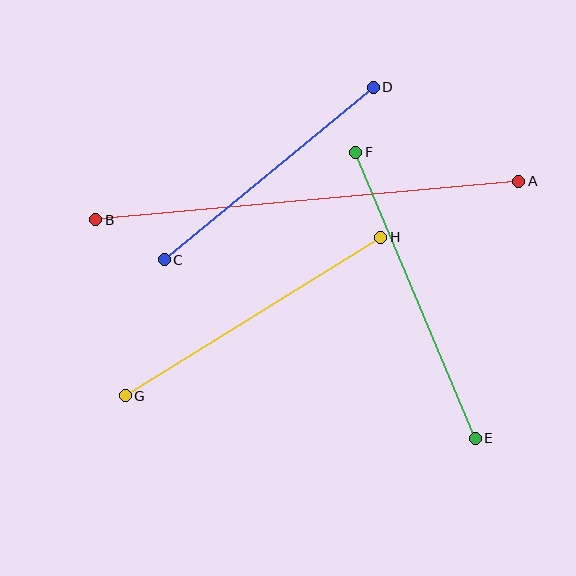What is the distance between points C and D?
The distance is approximately 271 pixels.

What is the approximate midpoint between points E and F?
The midpoint is at approximately (416, 295) pixels.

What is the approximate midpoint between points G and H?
The midpoint is at approximately (253, 317) pixels.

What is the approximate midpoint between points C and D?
The midpoint is at approximately (269, 173) pixels.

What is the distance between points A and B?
The distance is approximately 425 pixels.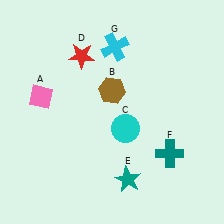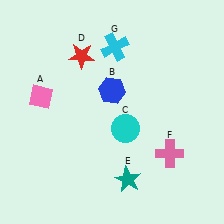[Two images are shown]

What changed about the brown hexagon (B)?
In Image 1, B is brown. In Image 2, it changed to blue.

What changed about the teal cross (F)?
In Image 1, F is teal. In Image 2, it changed to pink.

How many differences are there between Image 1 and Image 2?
There are 2 differences between the two images.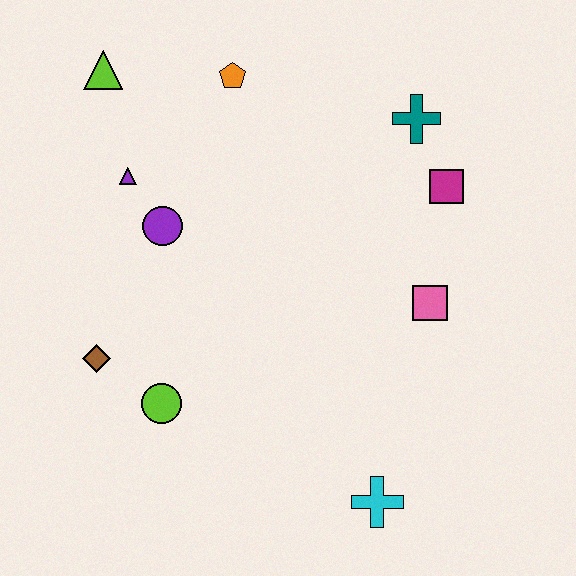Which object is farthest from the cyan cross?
The lime triangle is farthest from the cyan cross.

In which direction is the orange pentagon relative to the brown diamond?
The orange pentagon is above the brown diamond.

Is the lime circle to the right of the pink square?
No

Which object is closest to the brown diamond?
The lime circle is closest to the brown diamond.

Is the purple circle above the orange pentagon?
No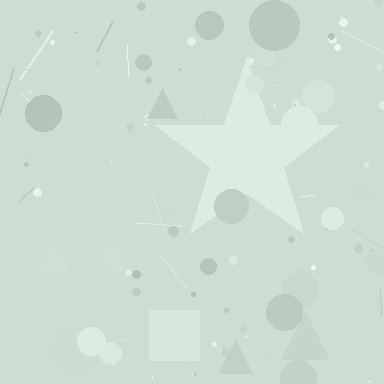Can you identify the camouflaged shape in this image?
The camouflaged shape is a star.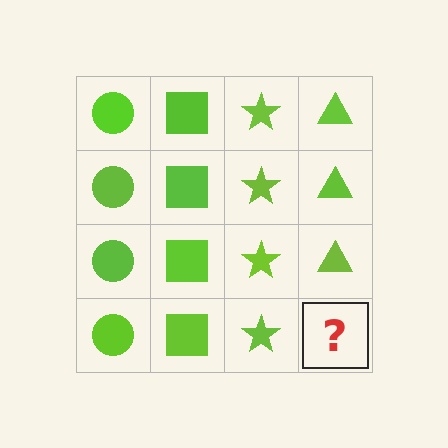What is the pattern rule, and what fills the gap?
The rule is that each column has a consistent shape. The gap should be filled with a lime triangle.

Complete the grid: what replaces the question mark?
The question mark should be replaced with a lime triangle.